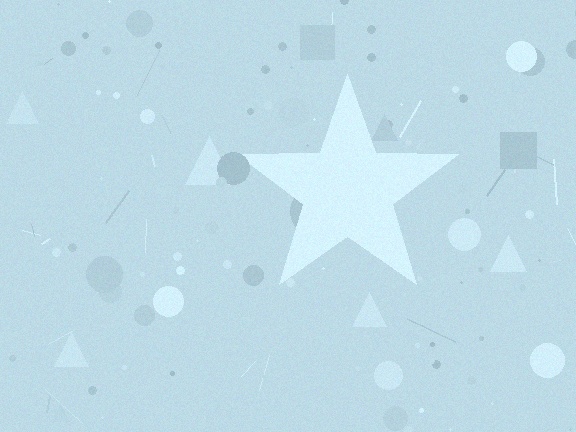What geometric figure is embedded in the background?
A star is embedded in the background.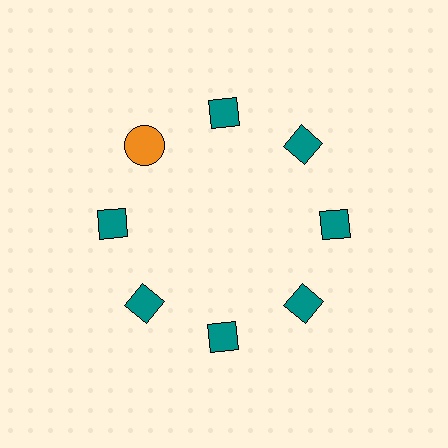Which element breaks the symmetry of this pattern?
The orange circle at roughly the 10 o'clock position breaks the symmetry. All other shapes are teal diamonds.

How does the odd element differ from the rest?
It differs in both color (orange instead of teal) and shape (circle instead of diamond).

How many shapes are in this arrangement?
There are 8 shapes arranged in a ring pattern.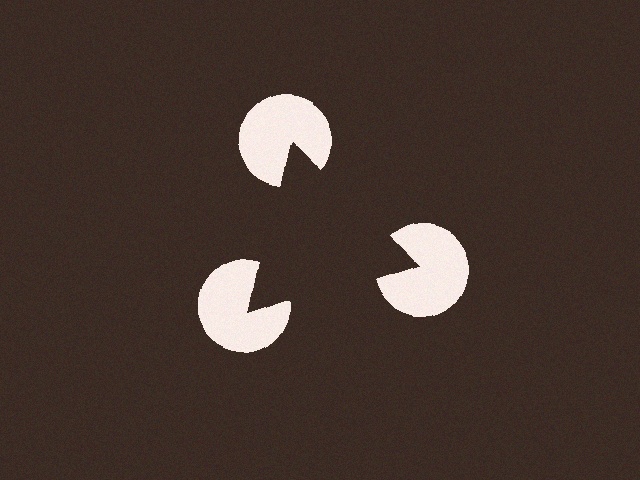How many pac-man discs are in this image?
There are 3 — one at each vertex of the illusory triangle.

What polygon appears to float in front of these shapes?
An illusory triangle — its edges are inferred from the aligned wedge cuts in the pac-man discs, not physically drawn.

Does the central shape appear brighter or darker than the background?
It typically appears slightly darker than the background, even though no actual brightness change is drawn.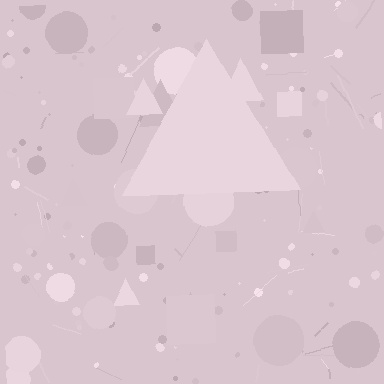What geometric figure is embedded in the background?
A triangle is embedded in the background.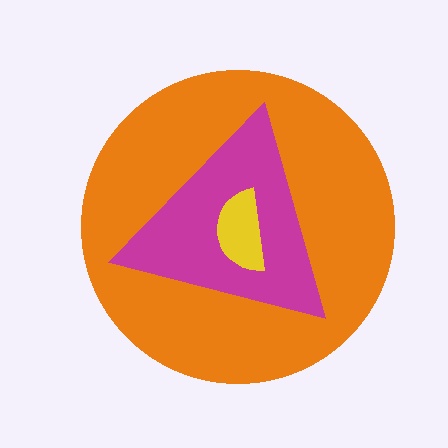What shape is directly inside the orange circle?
The magenta triangle.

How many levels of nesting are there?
3.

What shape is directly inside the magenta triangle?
The yellow semicircle.